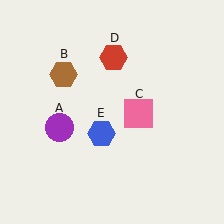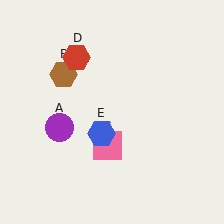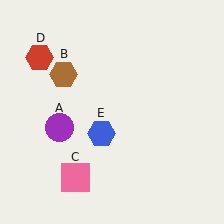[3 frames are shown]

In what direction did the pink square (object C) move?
The pink square (object C) moved down and to the left.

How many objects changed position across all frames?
2 objects changed position: pink square (object C), red hexagon (object D).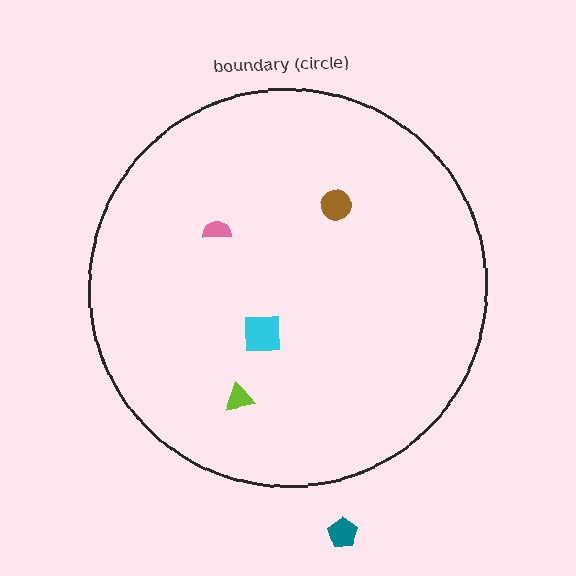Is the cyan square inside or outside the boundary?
Inside.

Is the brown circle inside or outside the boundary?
Inside.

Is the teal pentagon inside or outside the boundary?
Outside.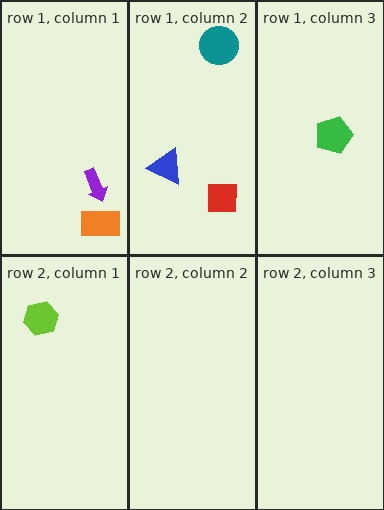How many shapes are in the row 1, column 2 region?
3.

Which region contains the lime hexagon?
The row 2, column 1 region.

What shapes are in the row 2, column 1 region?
The lime hexagon.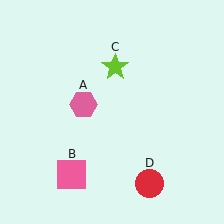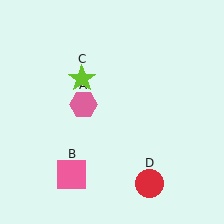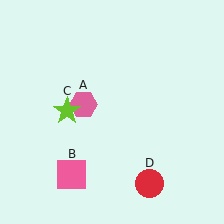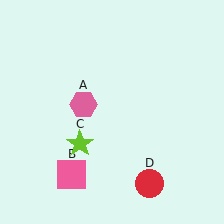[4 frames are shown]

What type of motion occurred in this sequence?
The lime star (object C) rotated counterclockwise around the center of the scene.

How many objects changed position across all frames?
1 object changed position: lime star (object C).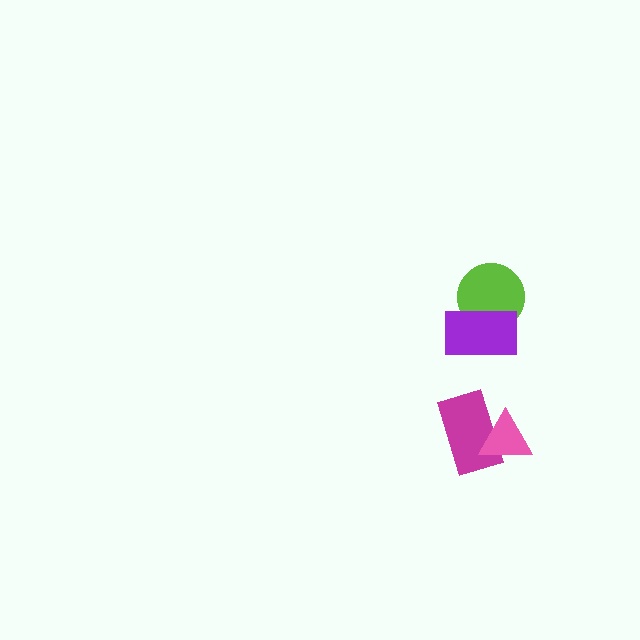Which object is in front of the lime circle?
The purple rectangle is in front of the lime circle.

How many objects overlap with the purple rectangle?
1 object overlaps with the purple rectangle.